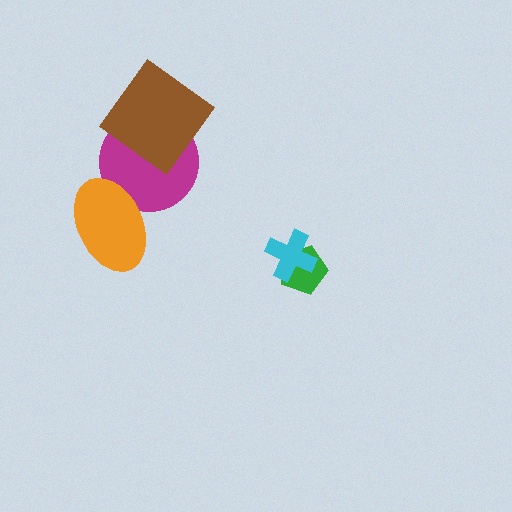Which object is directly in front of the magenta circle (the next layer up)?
The brown diamond is directly in front of the magenta circle.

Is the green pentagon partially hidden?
Yes, it is partially covered by another shape.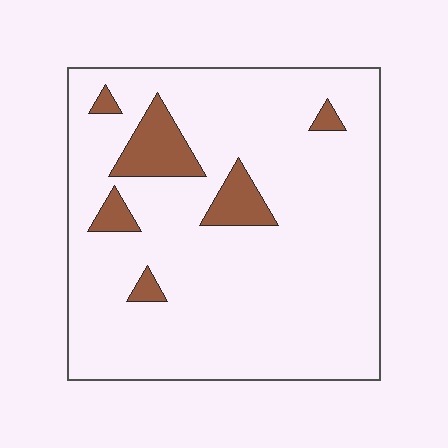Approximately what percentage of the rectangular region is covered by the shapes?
Approximately 10%.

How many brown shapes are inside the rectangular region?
6.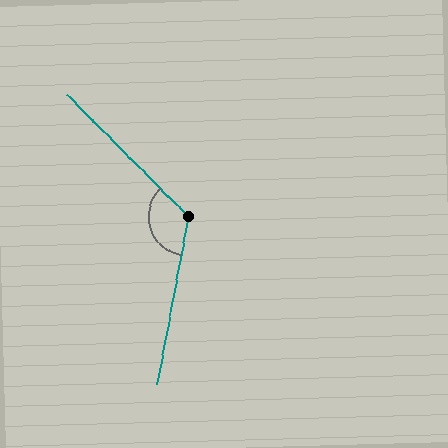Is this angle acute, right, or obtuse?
It is obtuse.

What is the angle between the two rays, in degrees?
Approximately 125 degrees.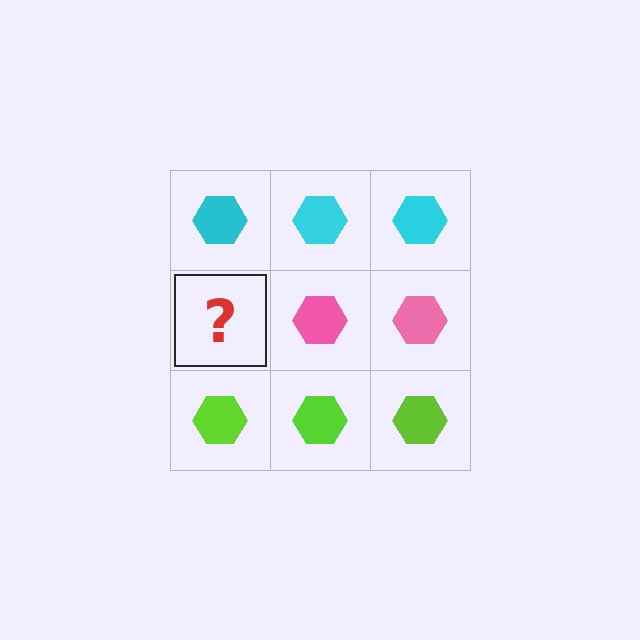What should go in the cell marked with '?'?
The missing cell should contain a pink hexagon.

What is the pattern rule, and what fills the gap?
The rule is that each row has a consistent color. The gap should be filled with a pink hexagon.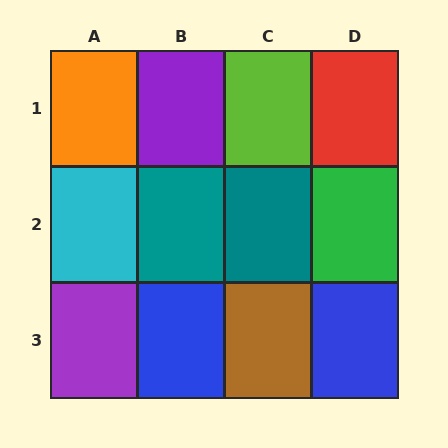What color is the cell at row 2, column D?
Green.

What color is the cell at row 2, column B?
Teal.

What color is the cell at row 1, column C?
Lime.